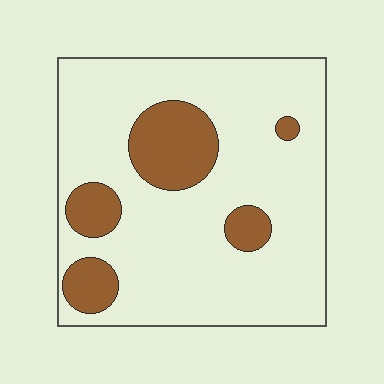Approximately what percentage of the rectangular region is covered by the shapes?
Approximately 20%.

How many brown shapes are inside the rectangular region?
5.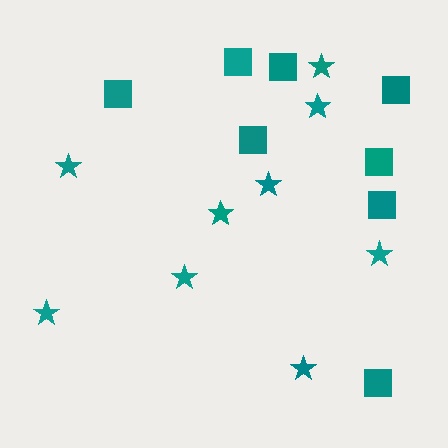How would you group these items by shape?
There are 2 groups: one group of squares (8) and one group of stars (9).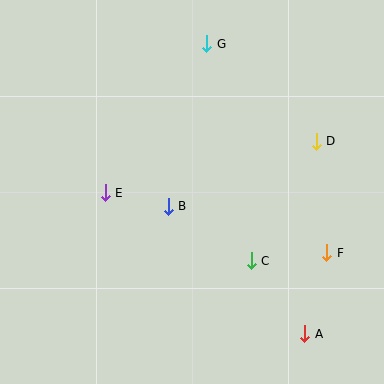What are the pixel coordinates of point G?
Point G is at (207, 44).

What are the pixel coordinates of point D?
Point D is at (316, 141).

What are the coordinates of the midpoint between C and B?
The midpoint between C and B is at (210, 234).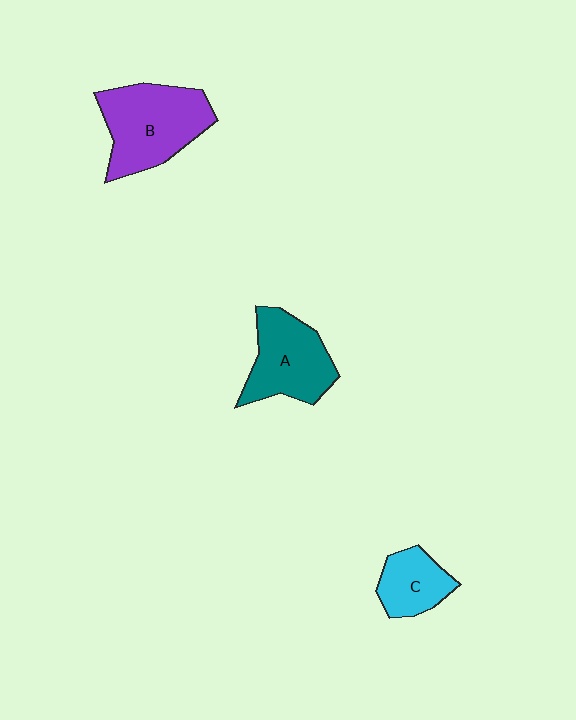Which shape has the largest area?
Shape B (purple).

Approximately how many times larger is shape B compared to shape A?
Approximately 1.2 times.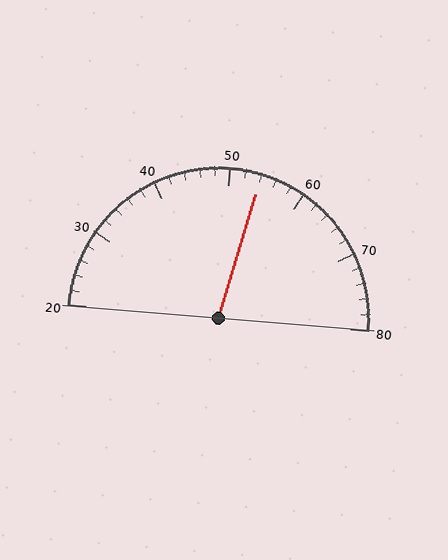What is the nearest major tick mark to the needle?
The nearest major tick mark is 50.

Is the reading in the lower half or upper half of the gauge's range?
The reading is in the upper half of the range (20 to 80).